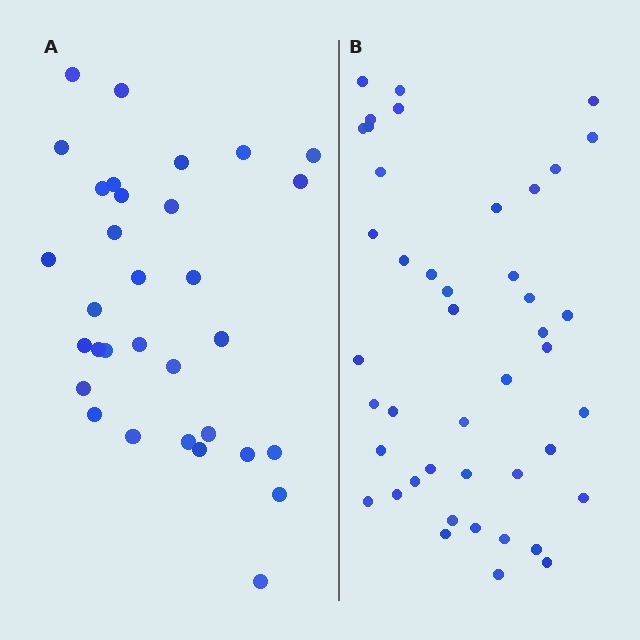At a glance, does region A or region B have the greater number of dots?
Region B (the right region) has more dots.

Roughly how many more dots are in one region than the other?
Region B has roughly 12 or so more dots than region A.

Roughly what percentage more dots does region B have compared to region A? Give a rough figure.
About 40% more.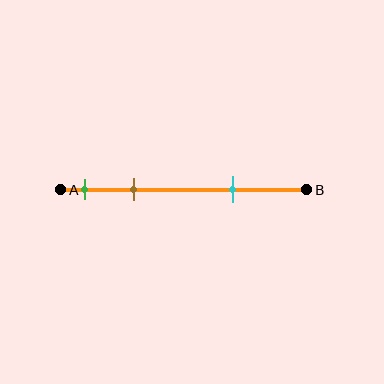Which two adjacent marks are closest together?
The green and brown marks are the closest adjacent pair.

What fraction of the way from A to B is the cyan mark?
The cyan mark is approximately 70% (0.7) of the way from A to B.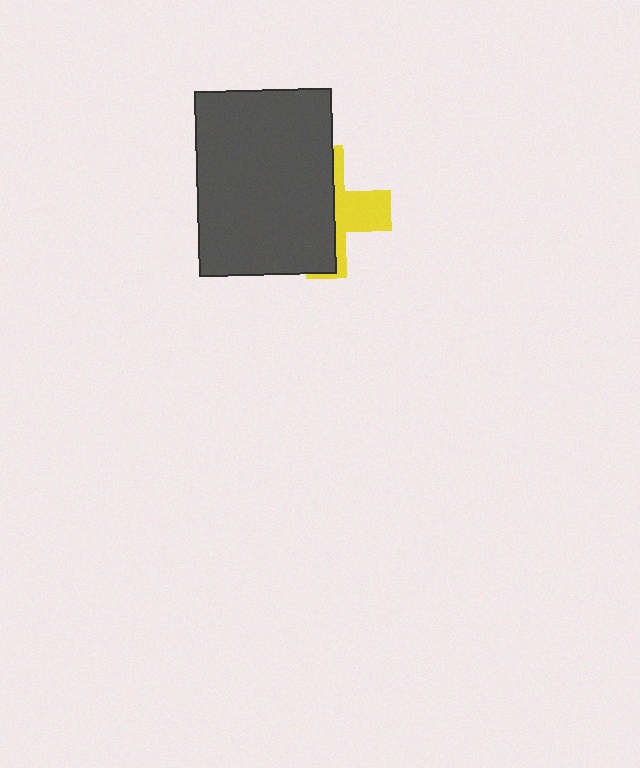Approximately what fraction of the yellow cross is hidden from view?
Roughly 63% of the yellow cross is hidden behind the dark gray rectangle.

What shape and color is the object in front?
The object in front is a dark gray rectangle.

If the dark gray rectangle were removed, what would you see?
You would see the complete yellow cross.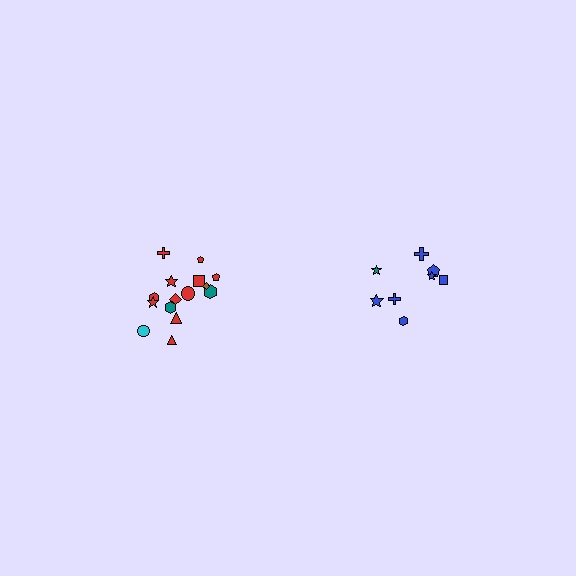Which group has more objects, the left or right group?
The left group.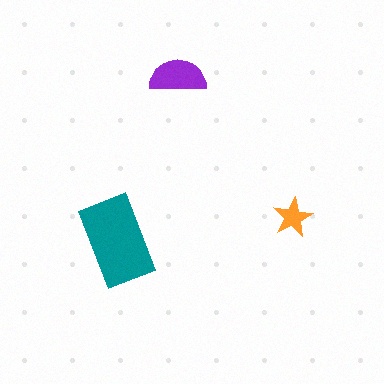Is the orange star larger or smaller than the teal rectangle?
Smaller.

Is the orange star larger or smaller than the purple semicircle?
Smaller.